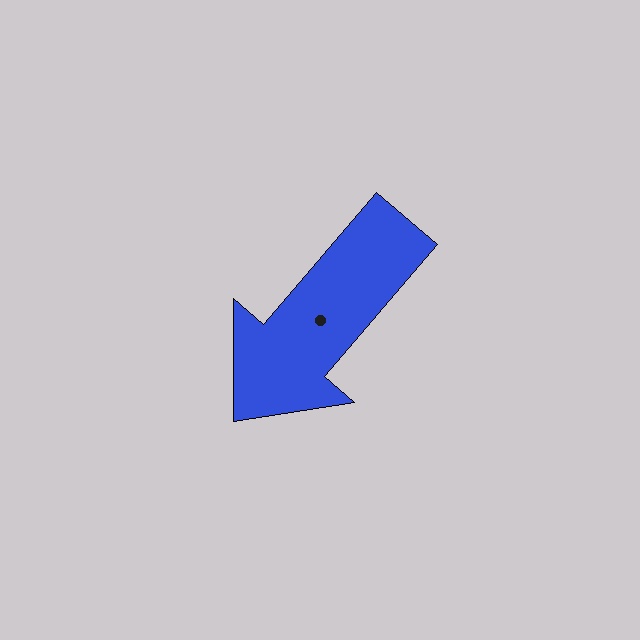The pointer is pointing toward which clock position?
Roughly 7 o'clock.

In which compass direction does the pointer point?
Southwest.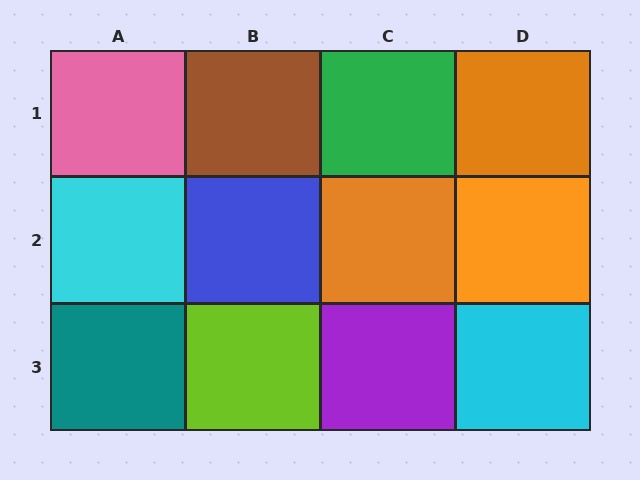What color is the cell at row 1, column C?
Green.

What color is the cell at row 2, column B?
Blue.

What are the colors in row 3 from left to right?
Teal, lime, purple, cyan.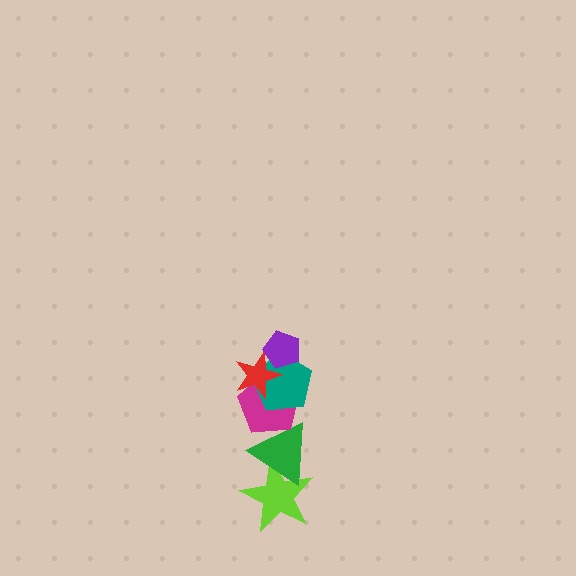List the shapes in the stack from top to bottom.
From top to bottom: the purple pentagon, the red star, the teal pentagon, the magenta pentagon, the green triangle, the lime star.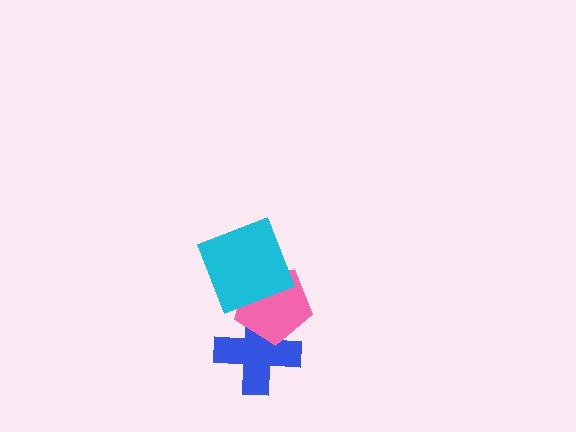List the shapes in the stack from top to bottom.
From top to bottom: the cyan square, the pink pentagon, the blue cross.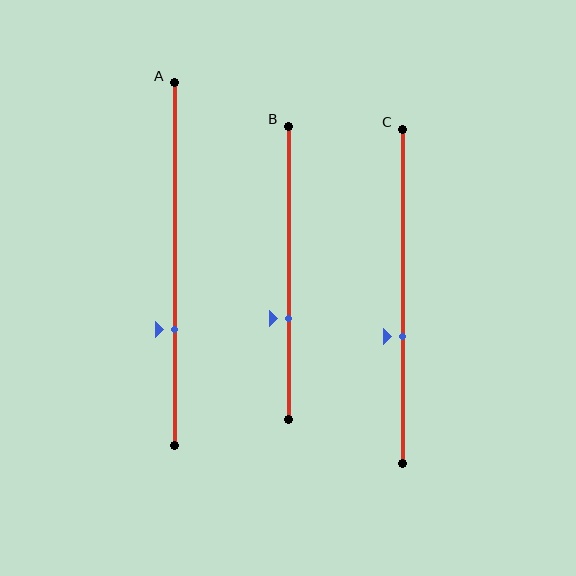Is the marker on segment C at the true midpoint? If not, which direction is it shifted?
No, the marker on segment C is shifted downward by about 12% of the segment length.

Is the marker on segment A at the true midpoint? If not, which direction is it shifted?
No, the marker on segment A is shifted downward by about 18% of the segment length.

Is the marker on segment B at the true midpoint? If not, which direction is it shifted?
No, the marker on segment B is shifted downward by about 16% of the segment length.